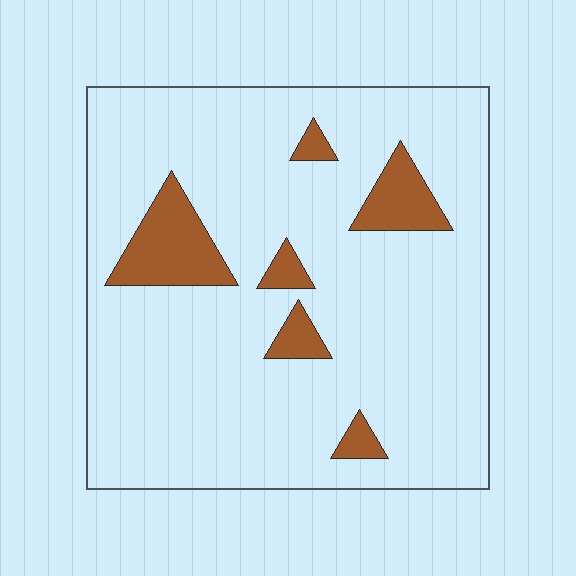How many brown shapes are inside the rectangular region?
6.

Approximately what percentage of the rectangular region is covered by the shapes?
Approximately 10%.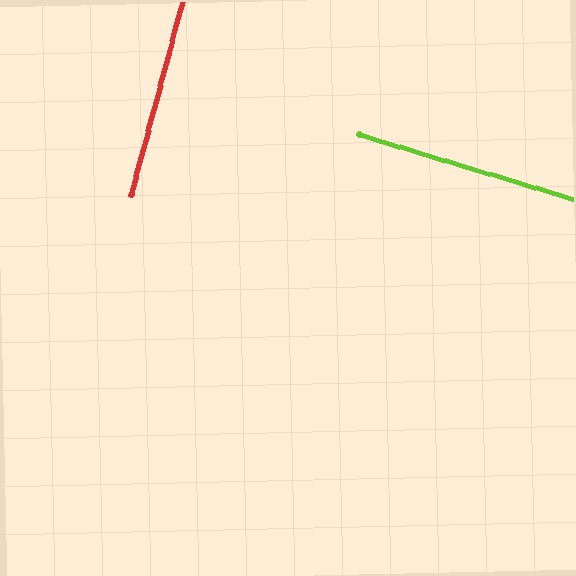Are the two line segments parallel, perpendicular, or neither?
Perpendicular — they meet at approximately 88°.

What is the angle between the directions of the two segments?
Approximately 88 degrees.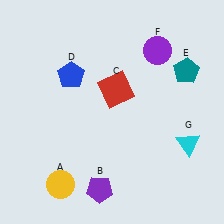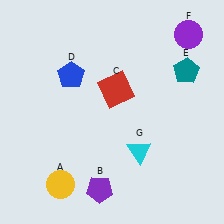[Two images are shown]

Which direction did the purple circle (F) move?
The purple circle (F) moved right.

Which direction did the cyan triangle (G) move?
The cyan triangle (G) moved left.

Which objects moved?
The objects that moved are: the purple circle (F), the cyan triangle (G).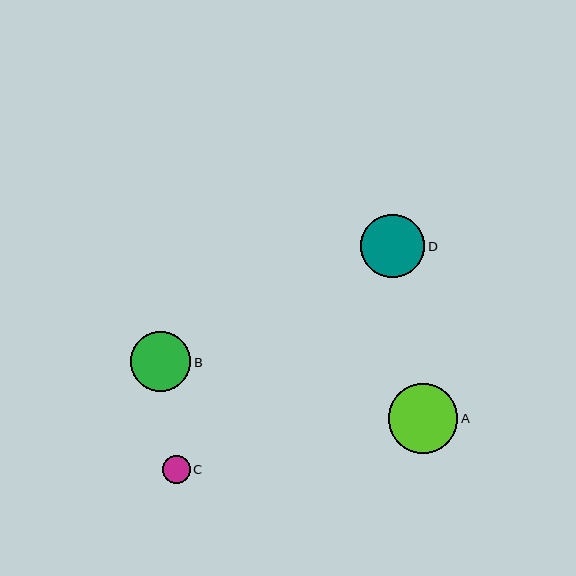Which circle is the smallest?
Circle C is the smallest with a size of approximately 28 pixels.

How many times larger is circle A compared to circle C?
Circle A is approximately 2.5 times the size of circle C.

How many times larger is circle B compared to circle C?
Circle B is approximately 2.2 times the size of circle C.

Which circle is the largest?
Circle A is the largest with a size of approximately 70 pixels.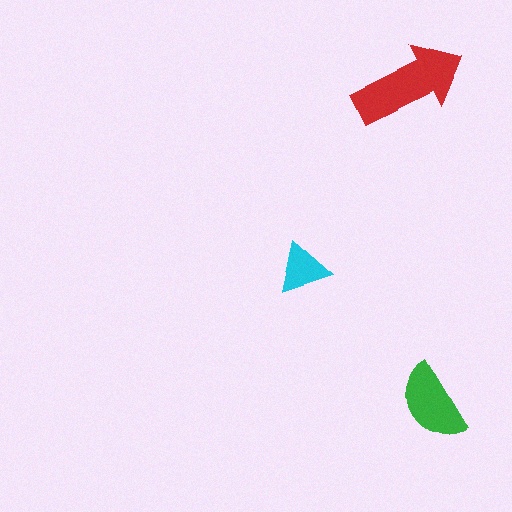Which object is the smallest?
The cyan triangle.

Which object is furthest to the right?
The green semicircle is rightmost.